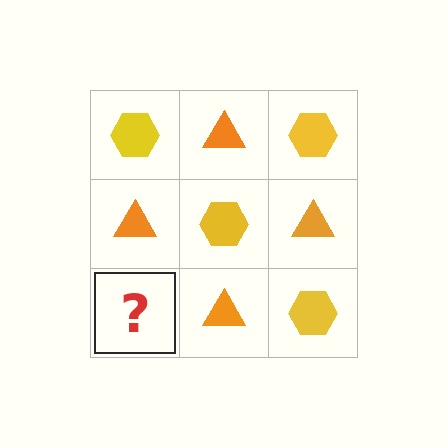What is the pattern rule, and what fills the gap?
The rule is that it alternates yellow hexagon and orange triangle in a checkerboard pattern. The gap should be filled with a yellow hexagon.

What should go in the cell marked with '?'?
The missing cell should contain a yellow hexagon.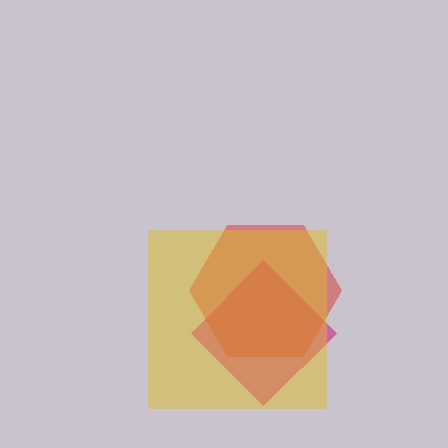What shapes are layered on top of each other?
The layered shapes are: a magenta diamond, a red hexagon, a yellow square.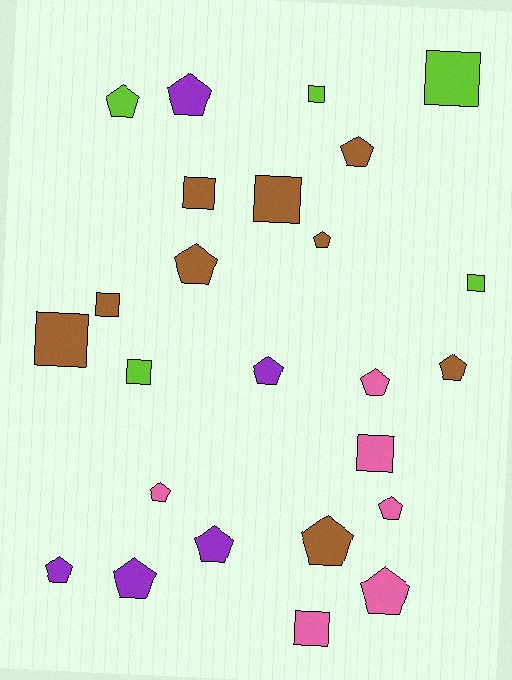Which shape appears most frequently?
Pentagon, with 15 objects.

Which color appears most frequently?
Brown, with 9 objects.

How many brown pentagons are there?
There are 5 brown pentagons.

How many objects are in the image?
There are 25 objects.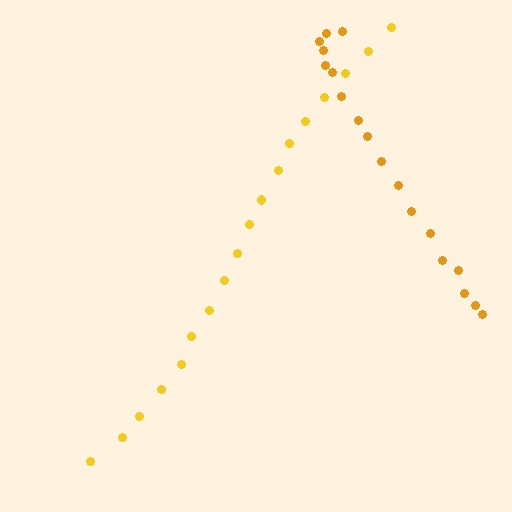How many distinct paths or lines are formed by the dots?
There are 2 distinct paths.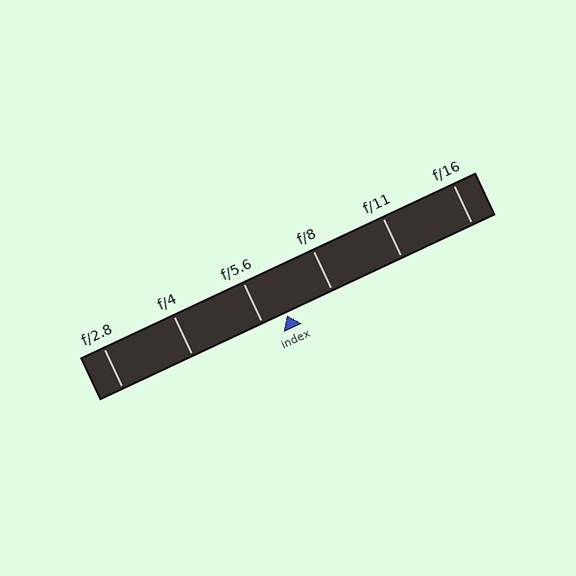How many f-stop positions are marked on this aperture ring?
There are 6 f-stop positions marked.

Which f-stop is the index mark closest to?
The index mark is closest to f/5.6.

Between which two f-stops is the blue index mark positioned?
The index mark is between f/5.6 and f/8.